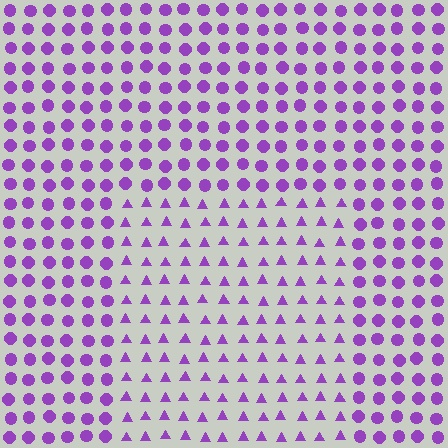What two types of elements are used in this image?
The image uses triangles inside the rectangle region and circles outside it.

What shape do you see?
I see a rectangle.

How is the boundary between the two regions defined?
The boundary is defined by a change in element shape: triangles inside vs. circles outside. All elements share the same color and spacing.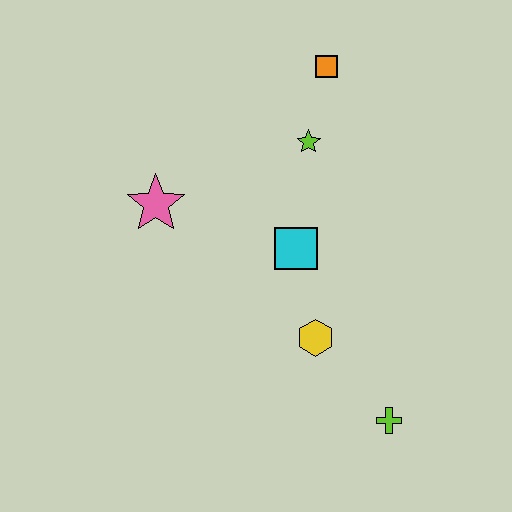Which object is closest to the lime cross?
The yellow hexagon is closest to the lime cross.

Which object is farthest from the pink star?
The lime cross is farthest from the pink star.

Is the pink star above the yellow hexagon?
Yes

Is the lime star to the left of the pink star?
No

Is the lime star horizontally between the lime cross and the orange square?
No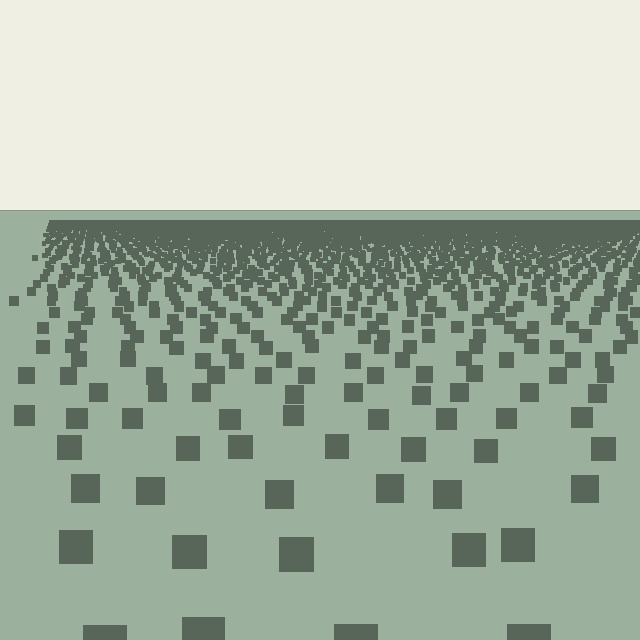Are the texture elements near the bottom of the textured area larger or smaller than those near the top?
Larger. Near the bottom, elements are closer to the viewer and appear at a bigger on-screen size.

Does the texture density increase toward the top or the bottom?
Density increases toward the top.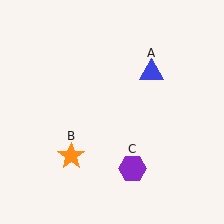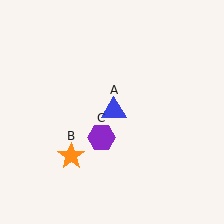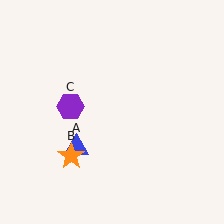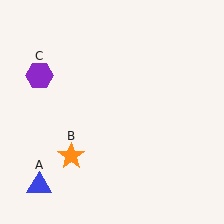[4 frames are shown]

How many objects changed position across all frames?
2 objects changed position: blue triangle (object A), purple hexagon (object C).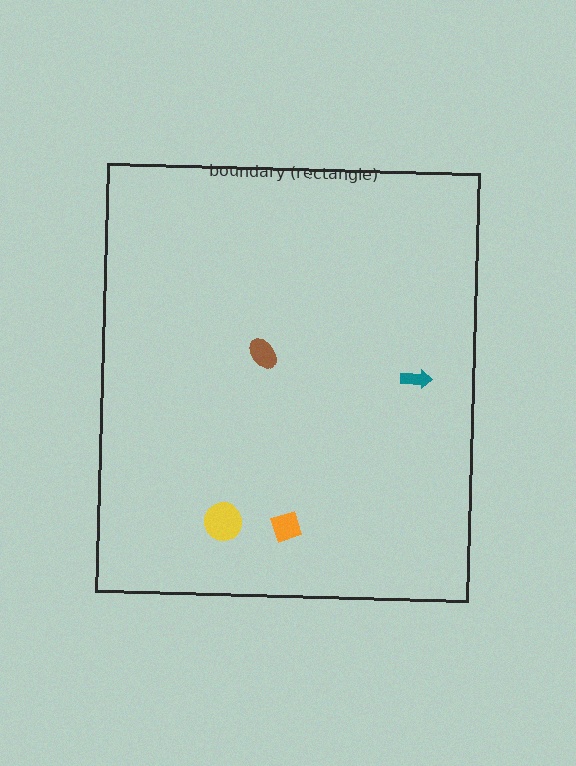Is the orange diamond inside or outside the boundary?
Inside.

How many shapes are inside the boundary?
4 inside, 0 outside.